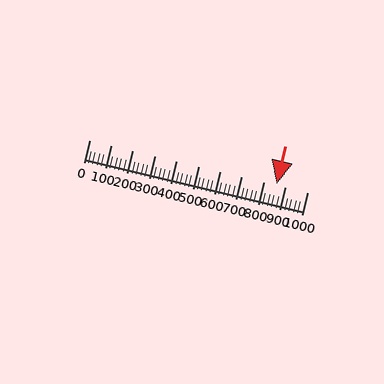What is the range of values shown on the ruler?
The ruler shows values from 0 to 1000.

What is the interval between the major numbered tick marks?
The major tick marks are spaced 100 units apart.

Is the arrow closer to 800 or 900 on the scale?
The arrow is closer to 900.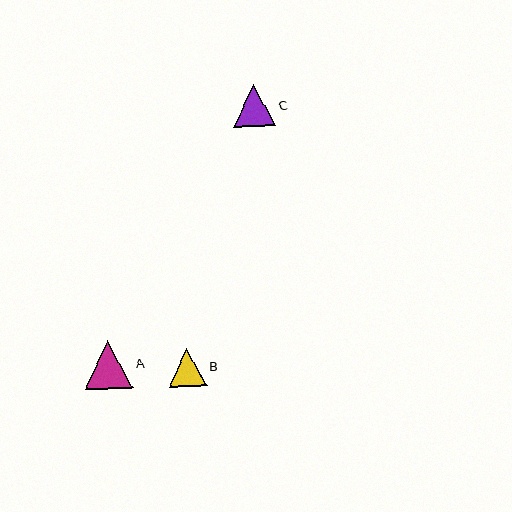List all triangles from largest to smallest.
From largest to smallest: A, C, B.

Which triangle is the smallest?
Triangle B is the smallest with a size of approximately 38 pixels.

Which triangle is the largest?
Triangle A is the largest with a size of approximately 49 pixels.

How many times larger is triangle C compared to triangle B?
Triangle C is approximately 1.1 times the size of triangle B.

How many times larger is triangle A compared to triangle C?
Triangle A is approximately 1.2 times the size of triangle C.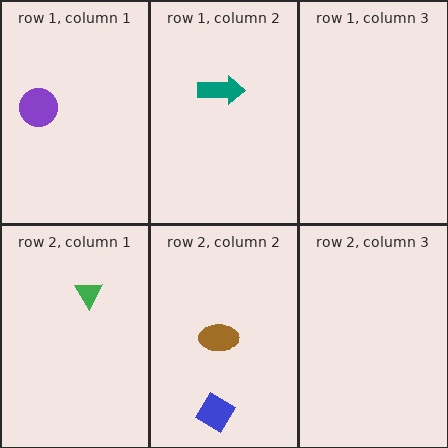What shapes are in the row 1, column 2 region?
The teal arrow.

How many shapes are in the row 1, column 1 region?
1.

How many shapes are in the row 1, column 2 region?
1.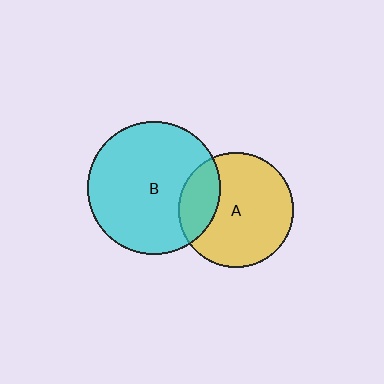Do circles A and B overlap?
Yes.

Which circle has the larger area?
Circle B (cyan).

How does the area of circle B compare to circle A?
Approximately 1.3 times.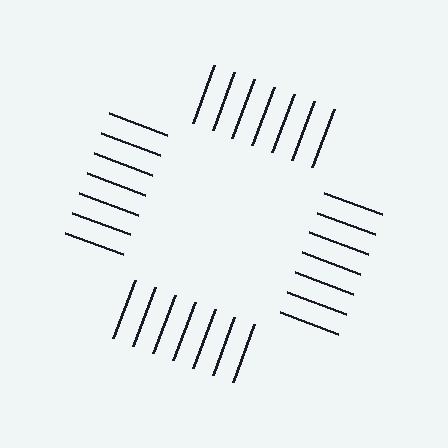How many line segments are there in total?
28 — 7 along each of the 4 edges.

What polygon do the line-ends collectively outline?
An illusory square — the line segments terminate on its edges but no continuous stroke is drawn.